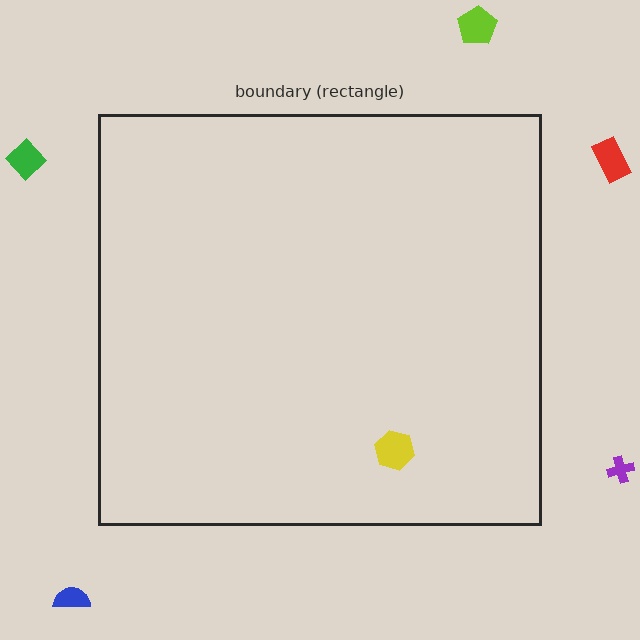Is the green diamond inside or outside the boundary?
Outside.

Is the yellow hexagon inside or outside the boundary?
Inside.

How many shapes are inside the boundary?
1 inside, 5 outside.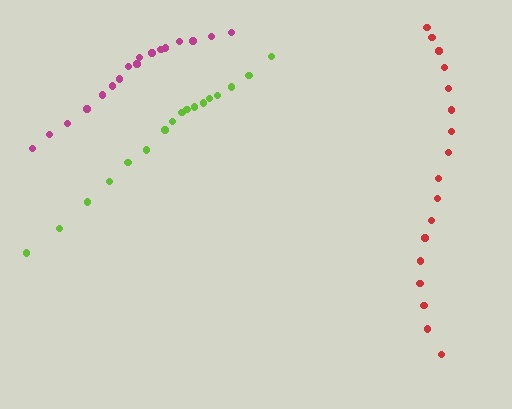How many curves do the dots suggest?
There are 3 distinct paths.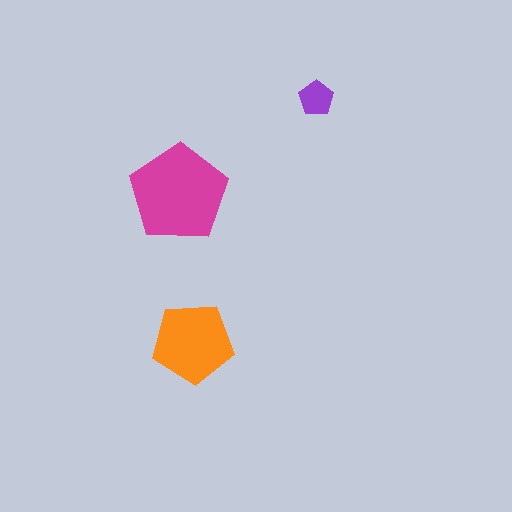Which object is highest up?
The purple pentagon is topmost.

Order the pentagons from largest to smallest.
the magenta one, the orange one, the purple one.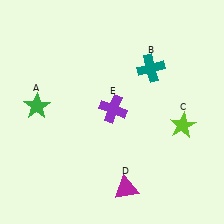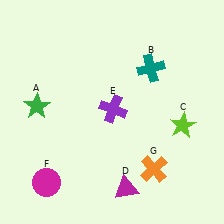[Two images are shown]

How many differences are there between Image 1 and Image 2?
There are 2 differences between the two images.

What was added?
A magenta circle (F), an orange cross (G) were added in Image 2.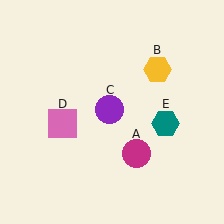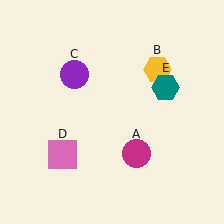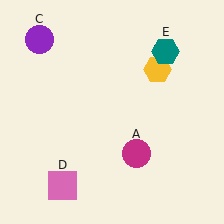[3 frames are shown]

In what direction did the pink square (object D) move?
The pink square (object D) moved down.